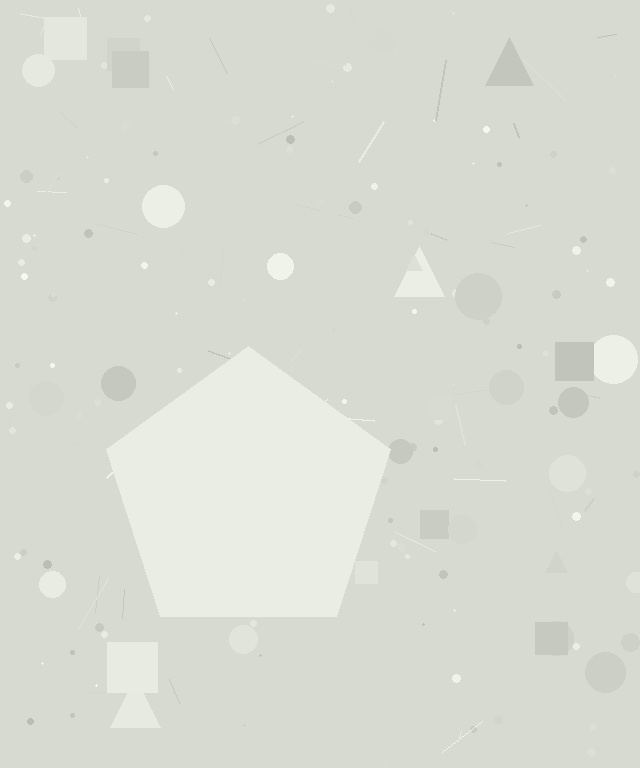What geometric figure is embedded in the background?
A pentagon is embedded in the background.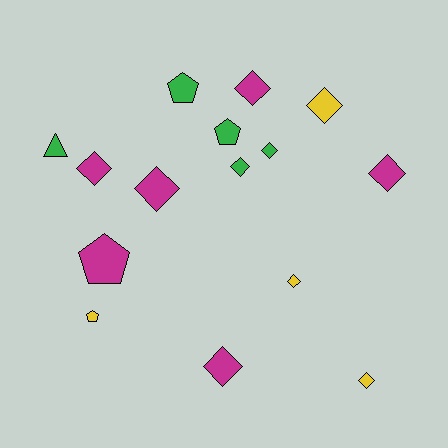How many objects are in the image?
There are 15 objects.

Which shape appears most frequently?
Diamond, with 10 objects.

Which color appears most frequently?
Magenta, with 6 objects.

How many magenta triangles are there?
There are no magenta triangles.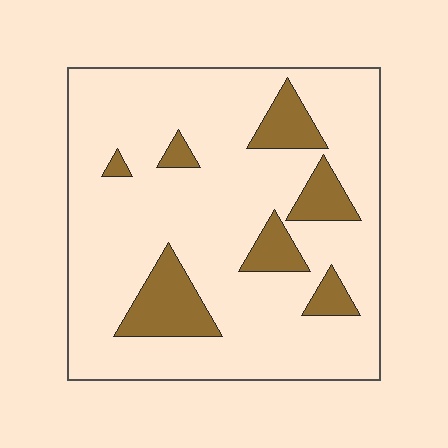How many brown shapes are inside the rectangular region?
7.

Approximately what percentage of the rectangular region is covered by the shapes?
Approximately 15%.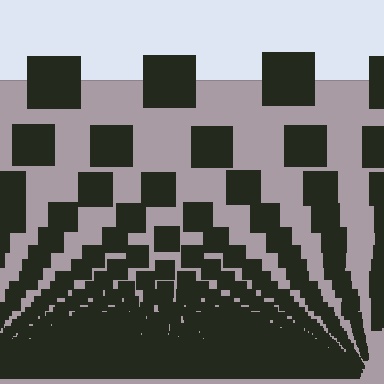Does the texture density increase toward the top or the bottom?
Density increases toward the bottom.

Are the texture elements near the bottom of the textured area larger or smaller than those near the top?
Smaller. The gradient is inverted — elements near the bottom are smaller and denser.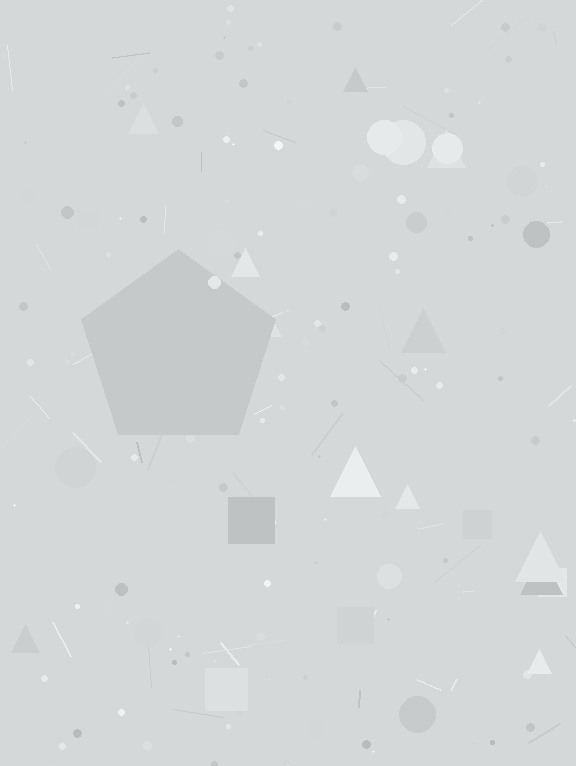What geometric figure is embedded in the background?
A pentagon is embedded in the background.